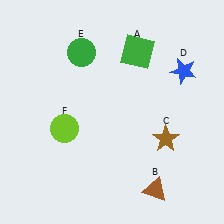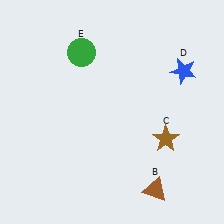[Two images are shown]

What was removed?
The green square (A), the lime circle (F) were removed in Image 2.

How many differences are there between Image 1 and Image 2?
There are 2 differences between the two images.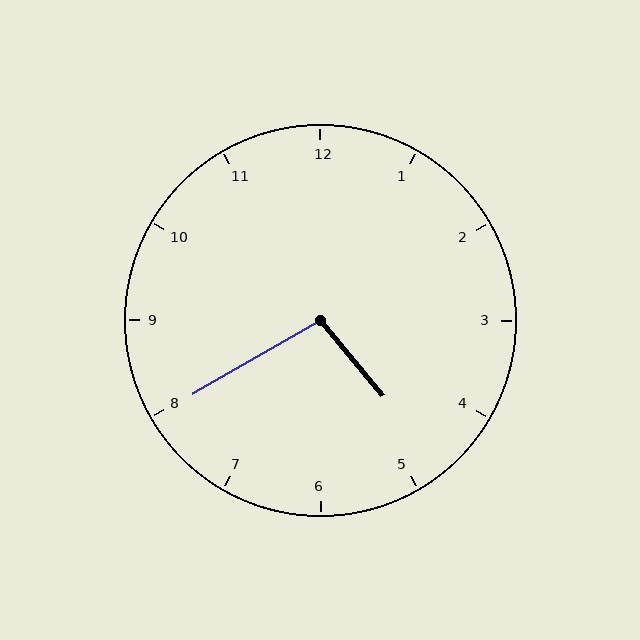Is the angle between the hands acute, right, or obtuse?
It is obtuse.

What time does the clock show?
4:40.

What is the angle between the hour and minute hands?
Approximately 100 degrees.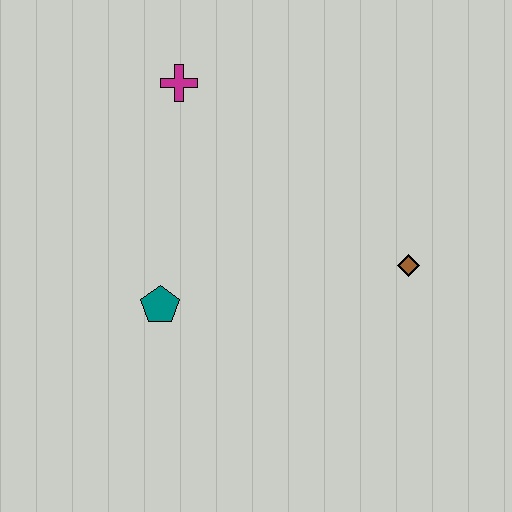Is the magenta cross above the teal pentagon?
Yes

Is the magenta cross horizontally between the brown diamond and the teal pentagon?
Yes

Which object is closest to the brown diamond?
The teal pentagon is closest to the brown diamond.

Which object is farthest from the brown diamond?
The magenta cross is farthest from the brown diamond.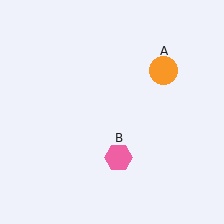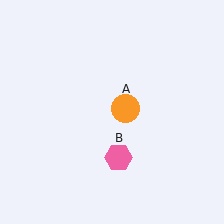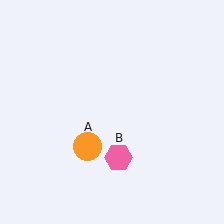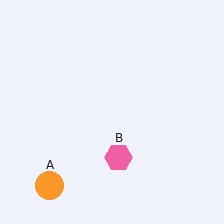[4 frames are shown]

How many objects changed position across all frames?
1 object changed position: orange circle (object A).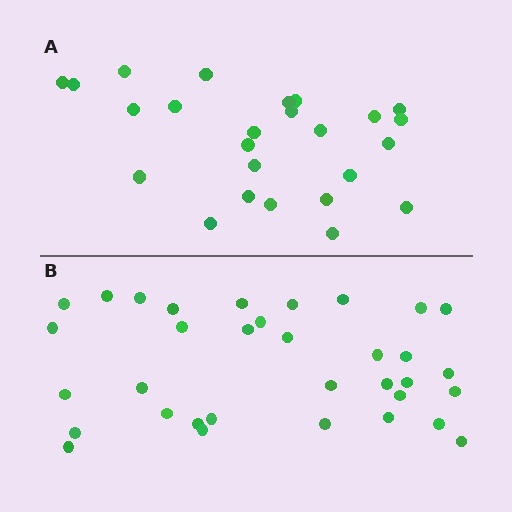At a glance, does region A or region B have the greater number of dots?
Region B (the bottom region) has more dots.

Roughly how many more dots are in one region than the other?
Region B has roughly 8 or so more dots than region A.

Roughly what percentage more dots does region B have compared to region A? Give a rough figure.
About 35% more.